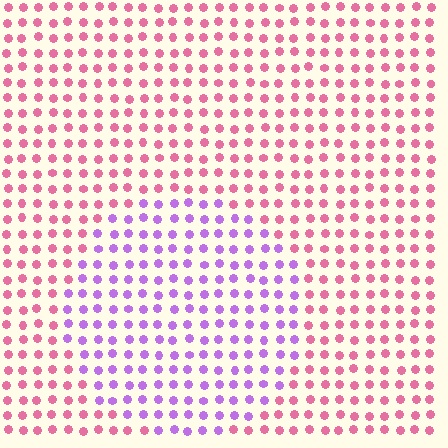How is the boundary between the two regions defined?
The boundary is defined purely by a slight shift in hue (about 55 degrees). Spacing, size, and orientation are identical on both sides.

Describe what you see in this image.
The image is filled with small pink elements in a uniform arrangement. A circle-shaped region is visible where the elements are tinted to a slightly different hue, forming a subtle color boundary.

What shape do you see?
I see a circle.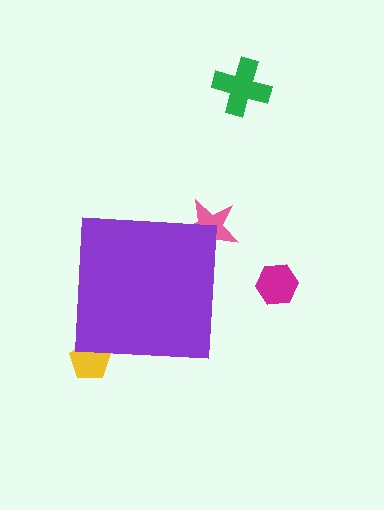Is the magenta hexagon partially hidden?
No, the magenta hexagon is fully visible.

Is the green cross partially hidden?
No, the green cross is fully visible.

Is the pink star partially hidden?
Yes, the pink star is partially hidden behind the purple square.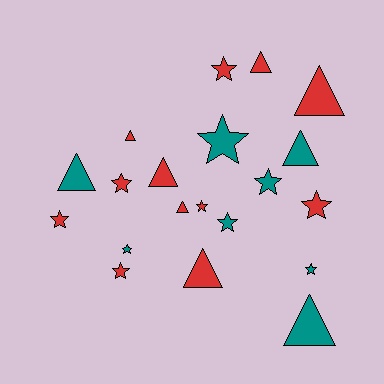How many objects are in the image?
There are 20 objects.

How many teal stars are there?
There are 5 teal stars.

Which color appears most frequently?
Red, with 12 objects.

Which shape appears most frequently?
Star, with 11 objects.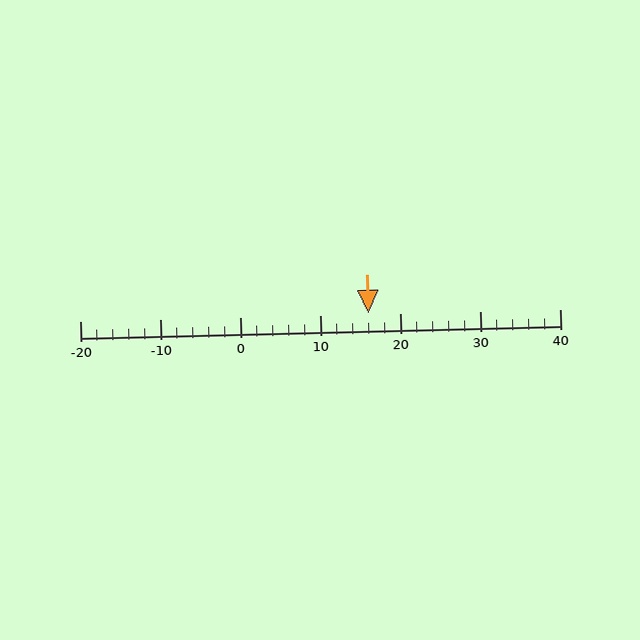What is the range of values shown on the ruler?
The ruler shows values from -20 to 40.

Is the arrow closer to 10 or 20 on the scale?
The arrow is closer to 20.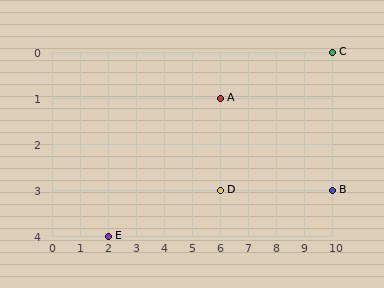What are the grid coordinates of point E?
Point E is at grid coordinates (2, 4).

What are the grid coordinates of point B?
Point B is at grid coordinates (10, 3).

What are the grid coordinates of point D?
Point D is at grid coordinates (6, 3).